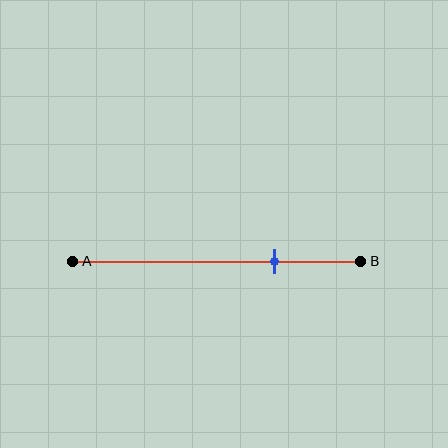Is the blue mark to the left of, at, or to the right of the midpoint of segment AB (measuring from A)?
The blue mark is to the right of the midpoint of segment AB.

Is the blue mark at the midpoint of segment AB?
No, the mark is at about 70% from A, not at the 50% midpoint.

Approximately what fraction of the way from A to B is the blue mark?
The blue mark is approximately 70% of the way from A to B.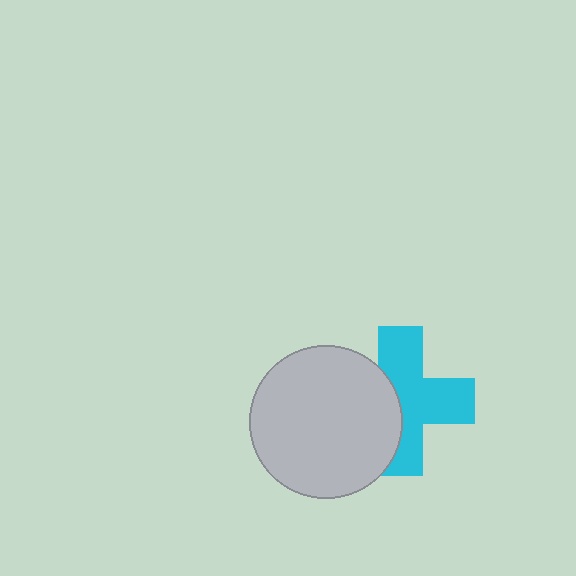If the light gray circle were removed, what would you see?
You would see the complete cyan cross.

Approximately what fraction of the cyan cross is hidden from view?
Roughly 38% of the cyan cross is hidden behind the light gray circle.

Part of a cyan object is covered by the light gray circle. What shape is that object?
It is a cross.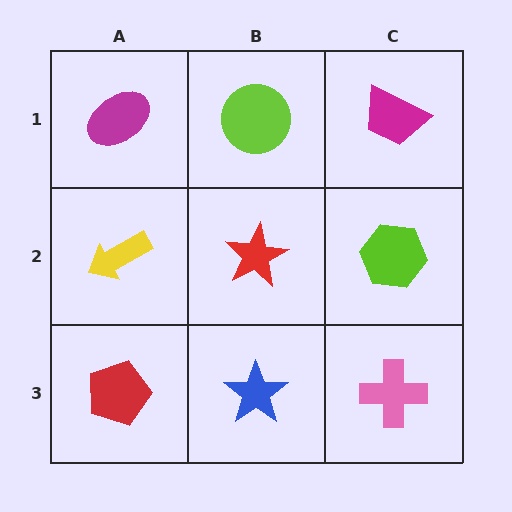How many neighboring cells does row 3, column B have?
3.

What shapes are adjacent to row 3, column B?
A red star (row 2, column B), a red pentagon (row 3, column A), a pink cross (row 3, column C).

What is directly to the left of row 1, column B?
A magenta ellipse.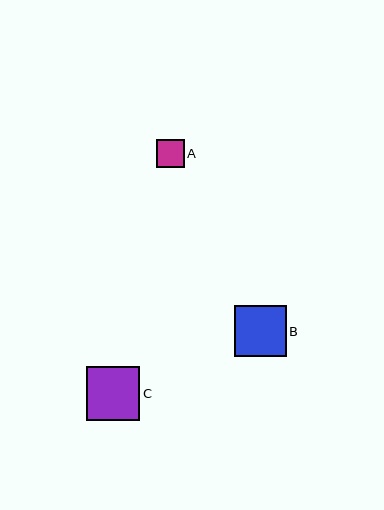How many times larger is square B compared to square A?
Square B is approximately 1.8 times the size of square A.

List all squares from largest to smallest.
From largest to smallest: C, B, A.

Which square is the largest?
Square C is the largest with a size of approximately 53 pixels.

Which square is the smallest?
Square A is the smallest with a size of approximately 28 pixels.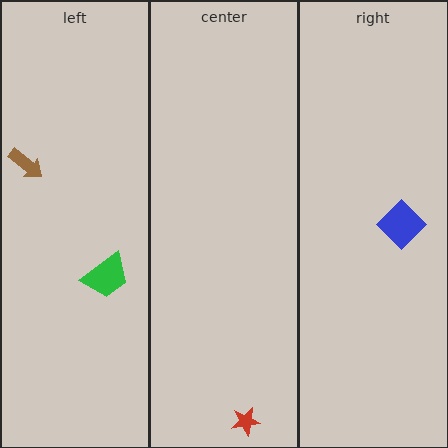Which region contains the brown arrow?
The left region.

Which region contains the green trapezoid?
The left region.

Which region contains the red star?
The center region.